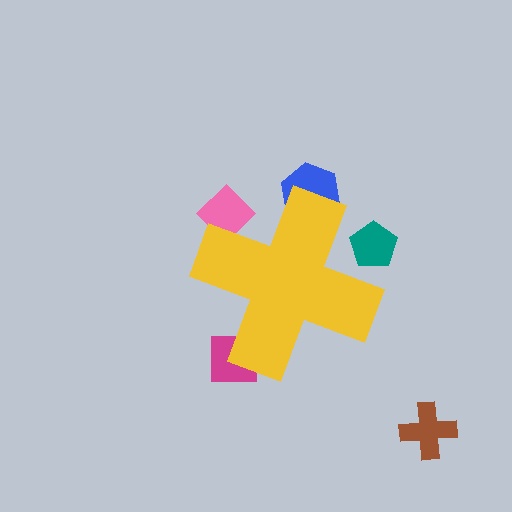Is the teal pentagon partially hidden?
Yes, the teal pentagon is partially hidden behind the yellow cross.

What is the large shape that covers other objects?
A yellow cross.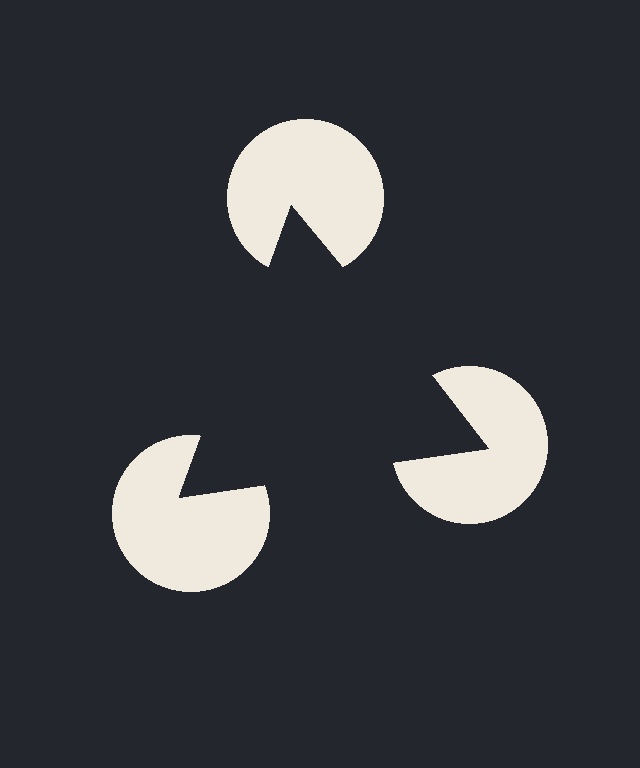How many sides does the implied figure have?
3 sides.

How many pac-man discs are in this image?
There are 3 — one at each vertex of the illusory triangle.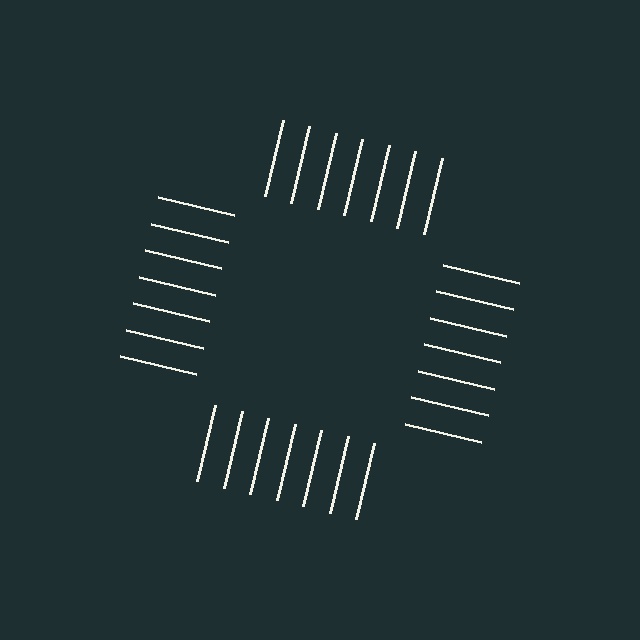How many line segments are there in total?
28 — 7 along each of the 4 edges.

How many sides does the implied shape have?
4 sides — the line-ends trace a square.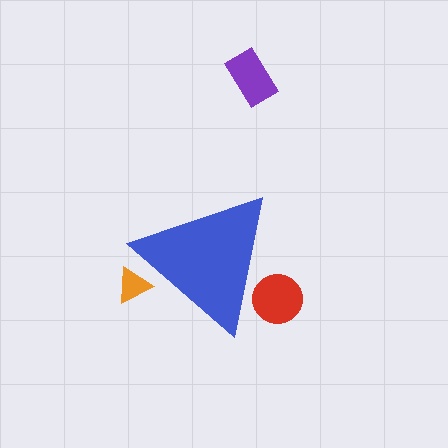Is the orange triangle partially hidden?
Yes, the orange triangle is partially hidden behind the blue triangle.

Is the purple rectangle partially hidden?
No, the purple rectangle is fully visible.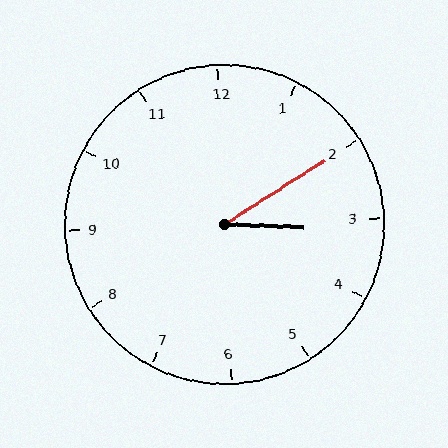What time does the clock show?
3:10.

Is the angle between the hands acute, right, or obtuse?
It is acute.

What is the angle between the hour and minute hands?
Approximately 35 degrees.